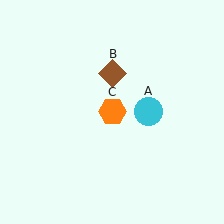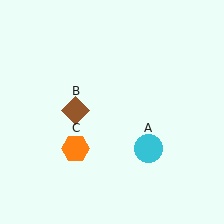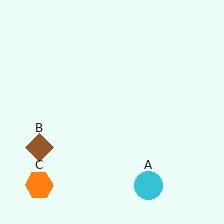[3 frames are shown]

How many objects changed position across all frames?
3 objects changed position: cyan circle (object A), brown diamond (object B), orange hexagon (object C).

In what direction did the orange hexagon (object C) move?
The orange hexagon (object C) moved down and to the left.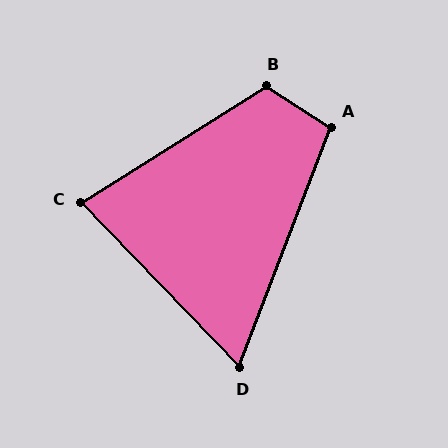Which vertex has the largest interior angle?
B, at approximately 115 degrees.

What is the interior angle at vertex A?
Approximately 102 degrees (obtuse).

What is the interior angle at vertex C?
Approximately 78 degrees (acute).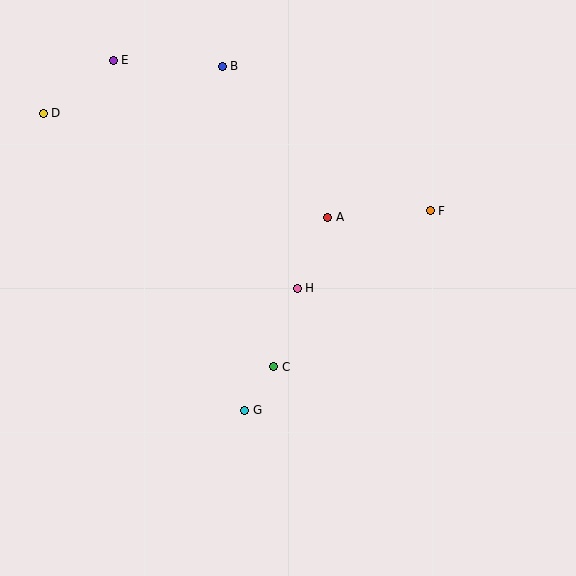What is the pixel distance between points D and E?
The distance between D and E is 88 pixels.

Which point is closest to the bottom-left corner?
Point G is closest to the bottom-left corner.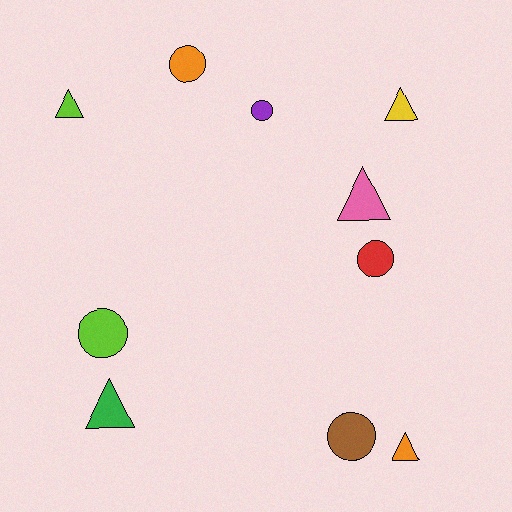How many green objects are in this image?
There is 1 green object.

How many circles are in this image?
There are 5 circles.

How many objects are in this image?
There are 10 objects.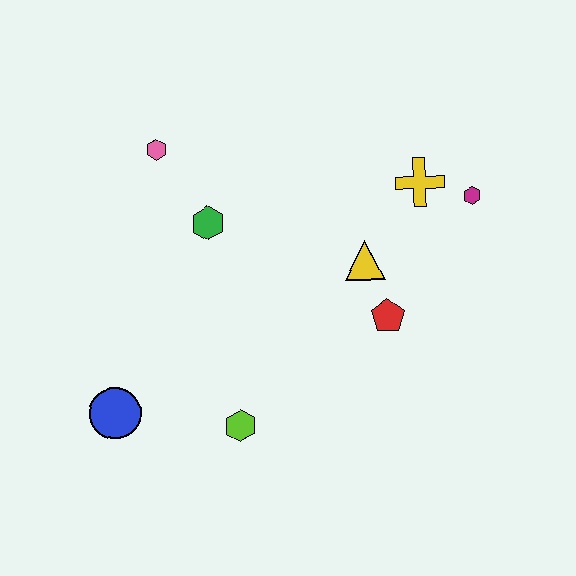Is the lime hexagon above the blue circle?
No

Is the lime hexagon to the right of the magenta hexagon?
No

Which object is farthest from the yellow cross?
The blue circle is farthest from the yellow cross.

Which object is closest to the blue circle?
The lime hexagon is closest to the blue circle.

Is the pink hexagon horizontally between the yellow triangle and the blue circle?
Yes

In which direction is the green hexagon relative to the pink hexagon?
The green hexagon is below the pink hexagon.